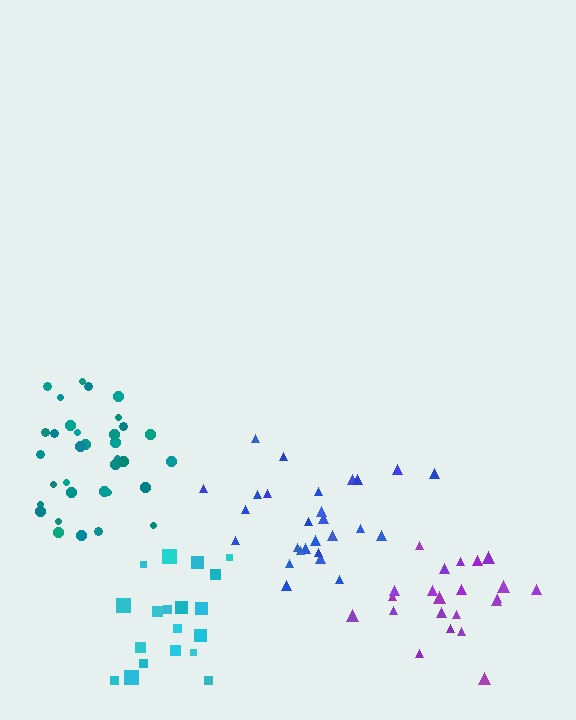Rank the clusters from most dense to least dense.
purple, teal, blue, cyan.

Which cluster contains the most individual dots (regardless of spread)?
Teal (34).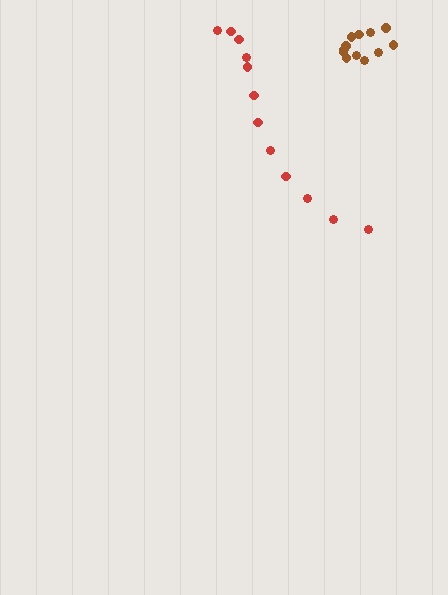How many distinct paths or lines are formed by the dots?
There are 2 distinct paths.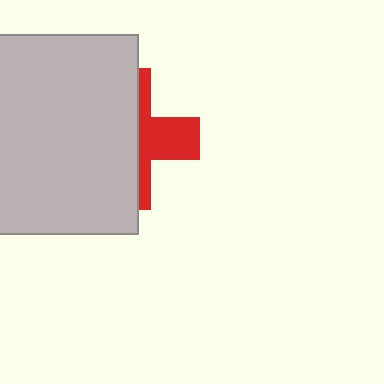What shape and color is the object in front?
The object in front is a light gray rectangle.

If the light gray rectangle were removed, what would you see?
You would see the complete red cross.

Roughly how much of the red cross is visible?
A small part of it is visible (roughly 36%).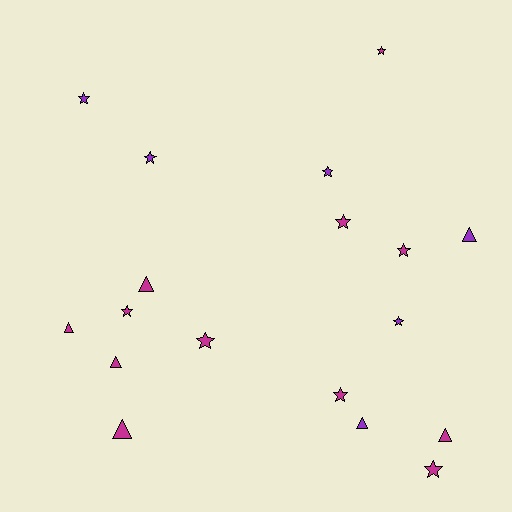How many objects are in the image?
There are 18 objects.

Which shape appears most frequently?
Star, with 11 objects.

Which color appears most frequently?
Magenta, with 12 objects.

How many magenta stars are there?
There are 7 magenta stars.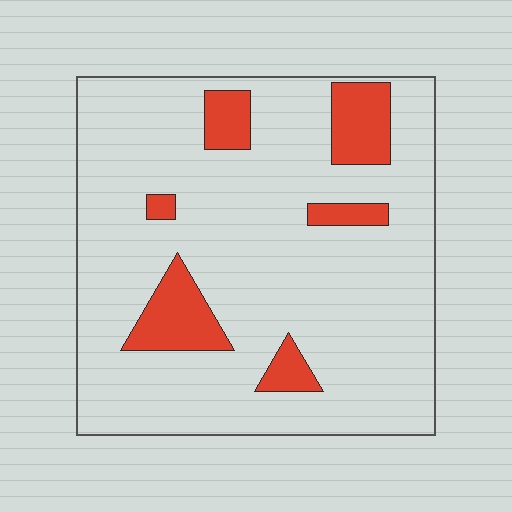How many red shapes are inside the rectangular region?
6.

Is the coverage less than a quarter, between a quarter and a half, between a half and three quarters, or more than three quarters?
Less than a quarter.